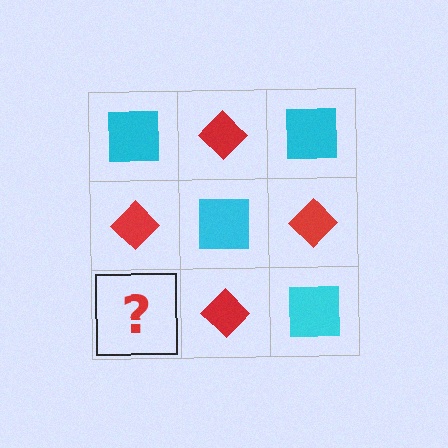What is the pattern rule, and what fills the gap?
The rule is that it alternates cyan square and red diamond in a checkerboard pattern. The gap should be filled with a cyan square.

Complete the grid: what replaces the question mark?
The question mark should be replaced with a cyan square.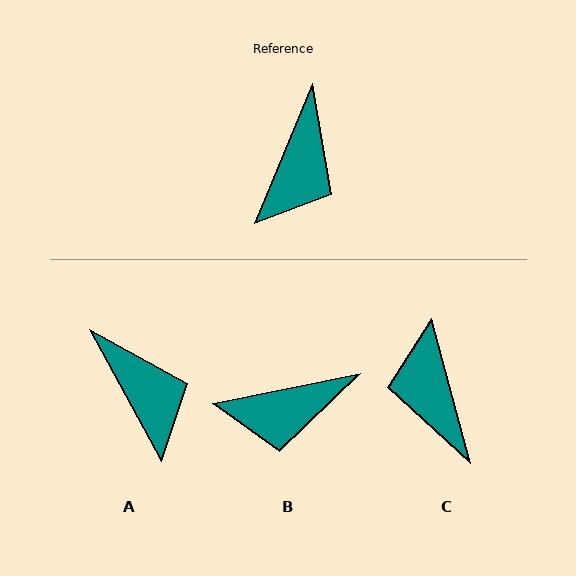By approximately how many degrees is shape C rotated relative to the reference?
Approximately 142 degrees clockwise.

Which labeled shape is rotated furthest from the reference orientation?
C, about 142 degrees away.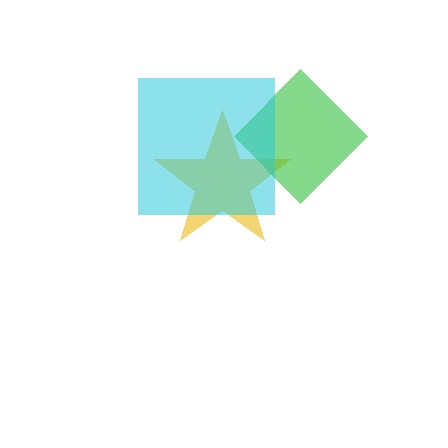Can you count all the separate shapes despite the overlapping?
Yes, there are 3 separate shapes.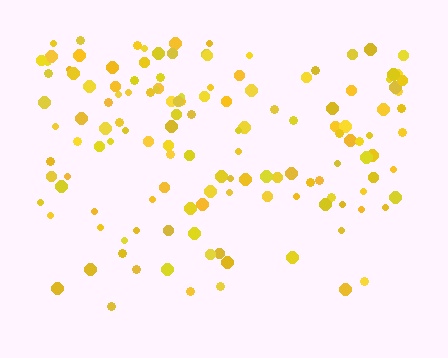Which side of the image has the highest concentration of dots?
The top.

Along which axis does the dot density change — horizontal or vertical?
Vertical.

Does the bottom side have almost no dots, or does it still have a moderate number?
Still a moderate number, just noticeably fewer than the top.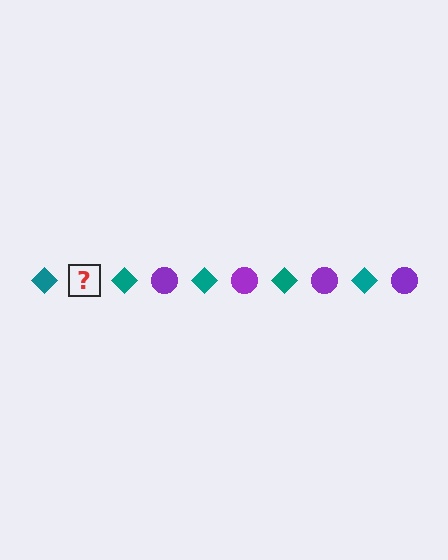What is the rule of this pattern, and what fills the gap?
The rule is that the pattern alternates between teal diamond and purple circle. The gap should be filled with a purple circle.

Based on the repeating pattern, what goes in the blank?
The blank should be a purple circle.